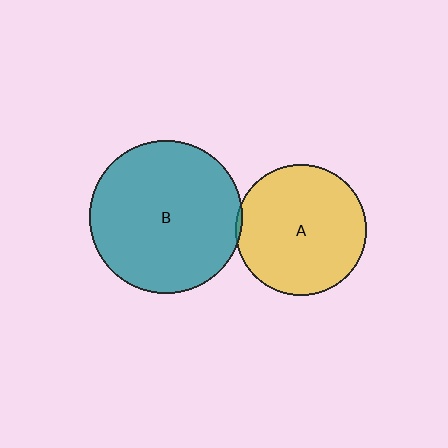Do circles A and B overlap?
Yes.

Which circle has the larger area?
Circle B (teal).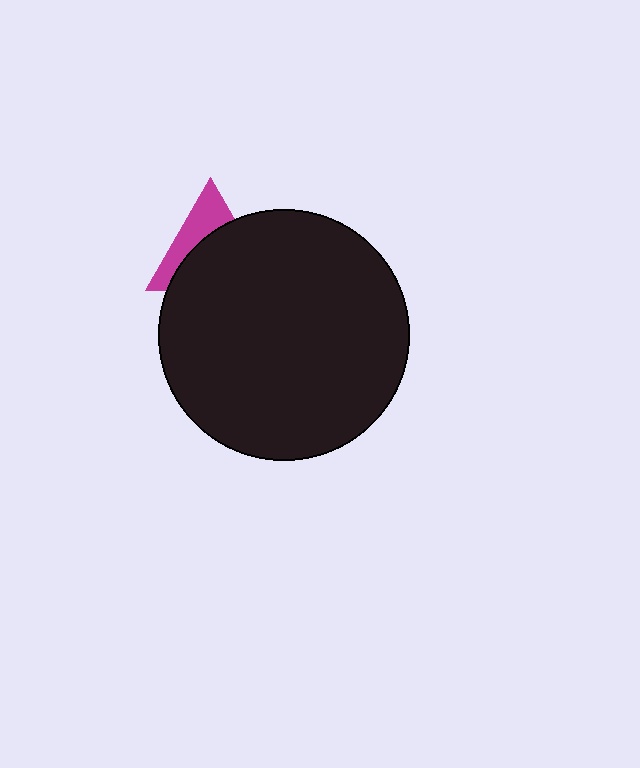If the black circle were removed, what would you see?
You would see the complete magenta triangle.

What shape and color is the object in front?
The object in front is a black circle.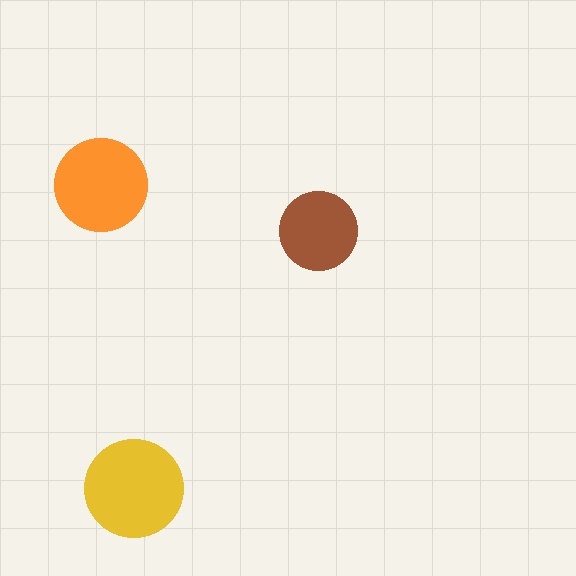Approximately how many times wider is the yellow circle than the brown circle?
About 1.5 times wider.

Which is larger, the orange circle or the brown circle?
The orange one.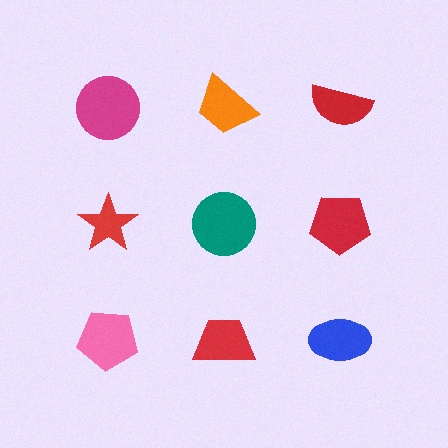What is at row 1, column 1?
A magenta circle.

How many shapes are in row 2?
3 shapes.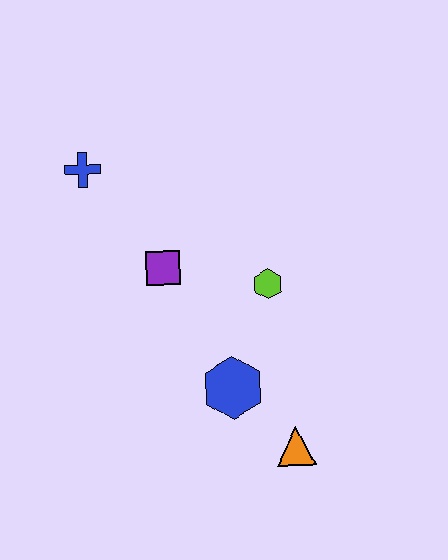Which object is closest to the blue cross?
The purple square is closest to the blue cross.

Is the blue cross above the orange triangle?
Yes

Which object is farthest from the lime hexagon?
The blue cross is farthest from the lime hexagon.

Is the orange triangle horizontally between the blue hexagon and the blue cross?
No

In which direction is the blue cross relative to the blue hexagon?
The blue cross is above the blue hexagon.